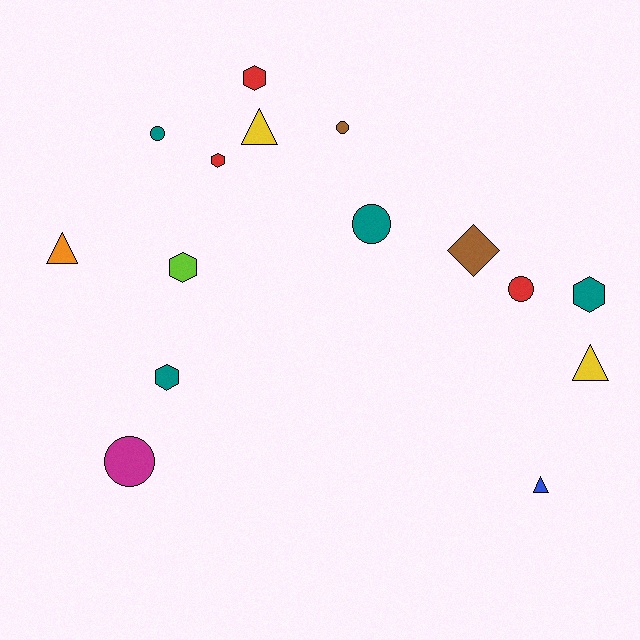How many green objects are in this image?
There are no green objects.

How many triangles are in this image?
There are 4 triangles.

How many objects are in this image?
There are 15 objects.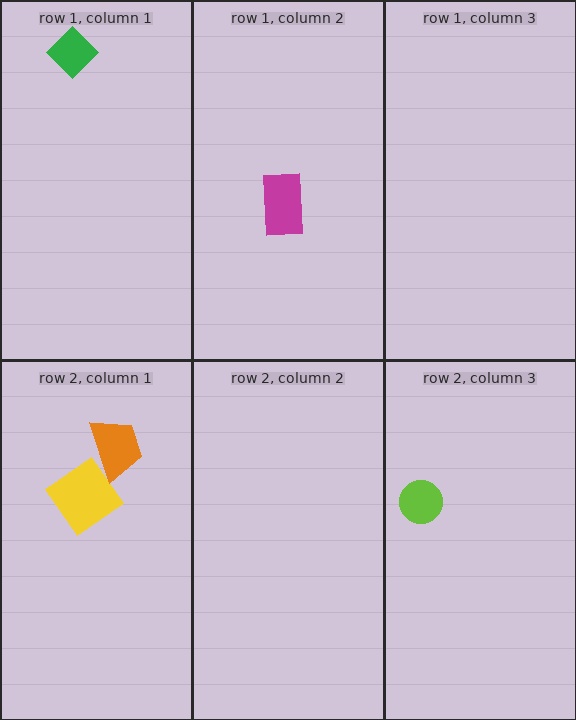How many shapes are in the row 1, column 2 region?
1.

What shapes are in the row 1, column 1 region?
The green diamond.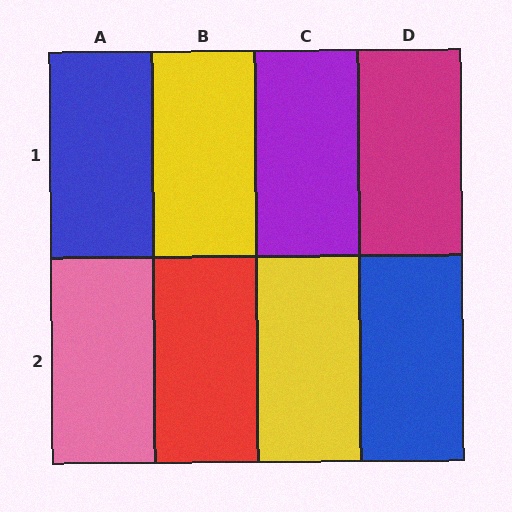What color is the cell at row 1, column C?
Purple.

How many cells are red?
1 cell is red.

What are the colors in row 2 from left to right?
Pink, red, yellow, blue.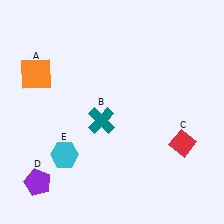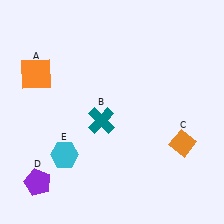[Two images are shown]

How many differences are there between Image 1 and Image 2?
There is 1 difference between the two images.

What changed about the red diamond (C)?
In Image 1, C is red. In Image 2, it changed to orange.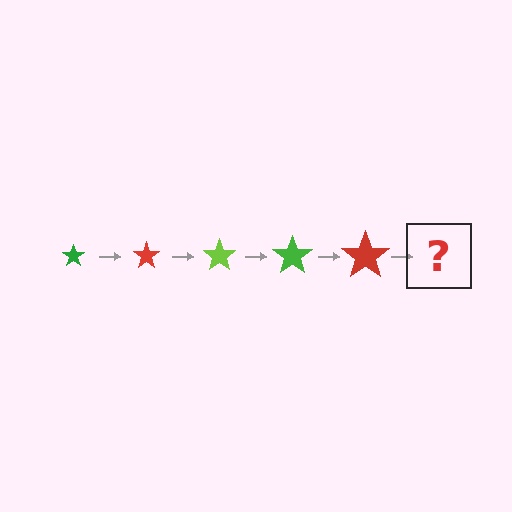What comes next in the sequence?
The next element should be a lime star, larger than the previous one.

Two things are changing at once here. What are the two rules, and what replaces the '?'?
The two rules are that the star grows larger each step and the color cycles through green, red, and lime. The '?' should be a lime star, larger than the previous one.